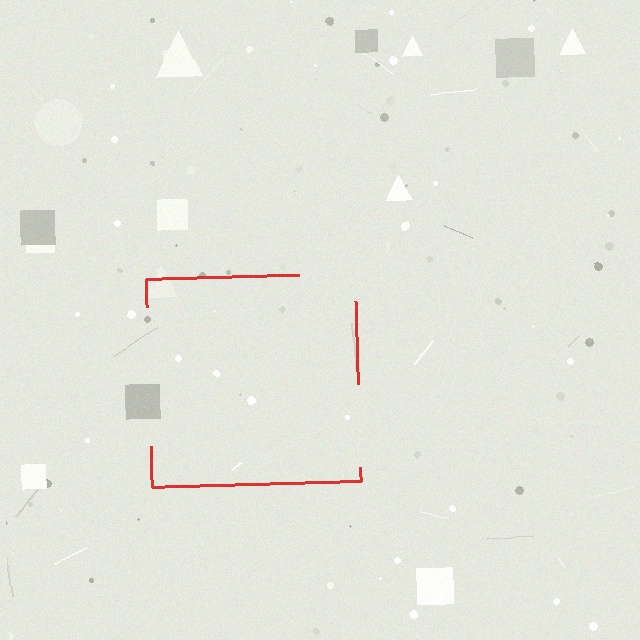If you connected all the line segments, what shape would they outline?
They would outline a square.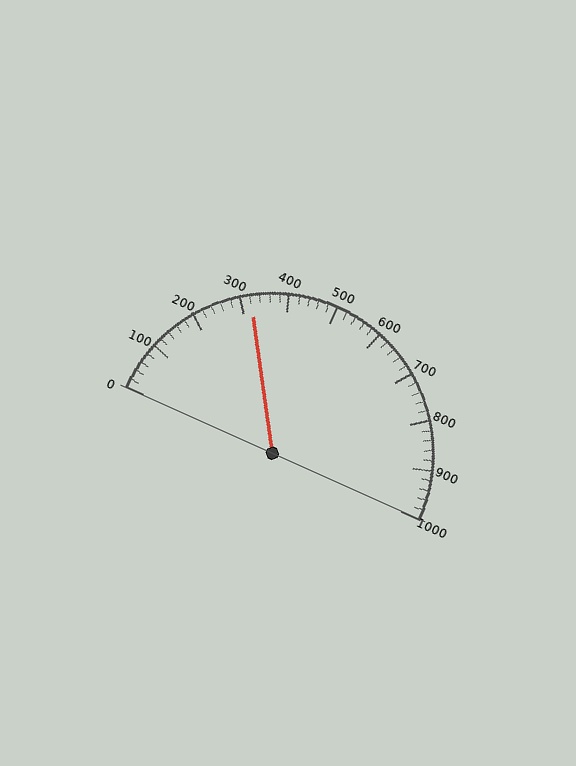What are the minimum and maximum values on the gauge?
The gauge ranges from 0 to 1000.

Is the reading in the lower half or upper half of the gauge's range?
The reading is in the lower half of the range (0 to 1000).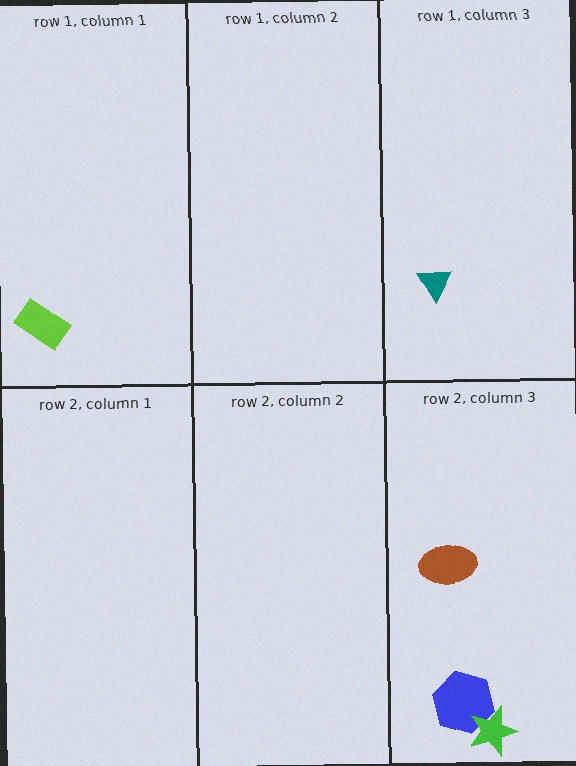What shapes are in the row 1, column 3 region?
The teal triangle.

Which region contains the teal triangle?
The row 1, column 3 region.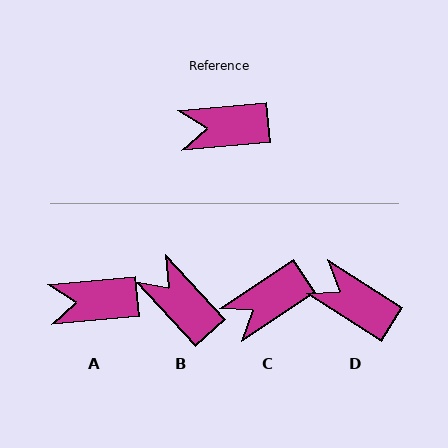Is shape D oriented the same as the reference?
No, it is off by about 38 degrees.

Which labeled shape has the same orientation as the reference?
A.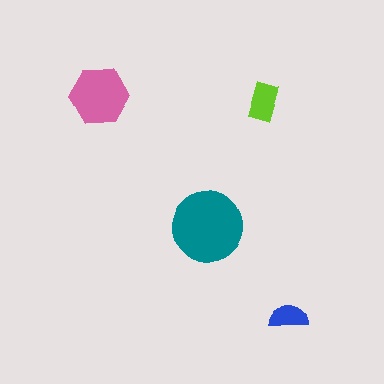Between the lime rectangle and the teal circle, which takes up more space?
The teal circle.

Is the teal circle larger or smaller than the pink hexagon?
Larger.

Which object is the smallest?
The blue semicircle.